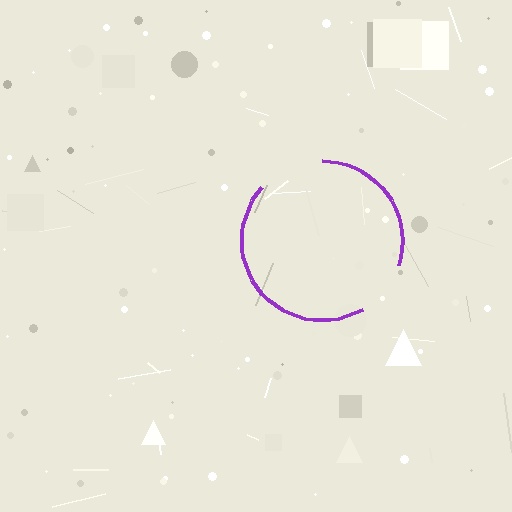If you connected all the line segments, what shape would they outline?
They would outline a circle.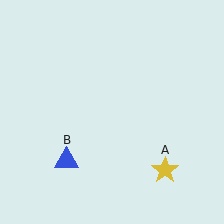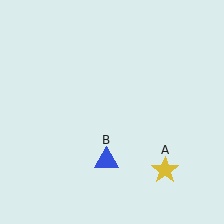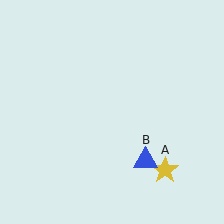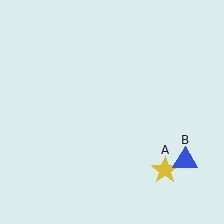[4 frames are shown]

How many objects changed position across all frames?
1 object changed position: blue triangle (object B).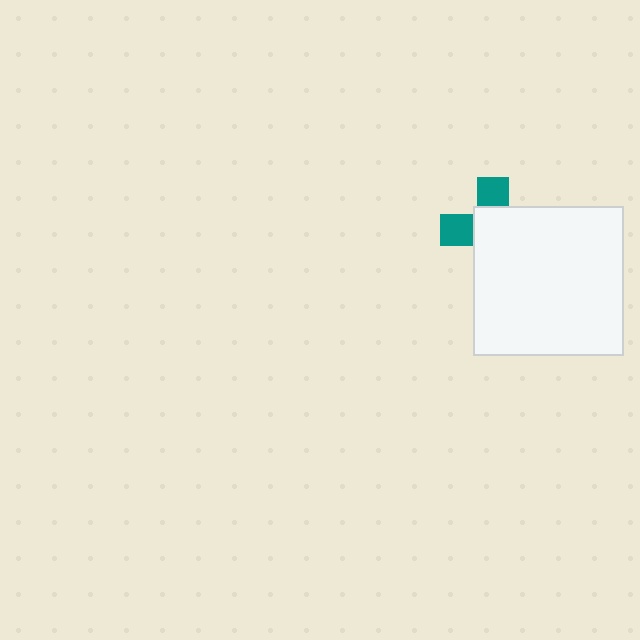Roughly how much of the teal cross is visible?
A small part of it is visible (roughly 34%).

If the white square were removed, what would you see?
You would see the complete teal cross.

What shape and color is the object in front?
The object in front is a white square.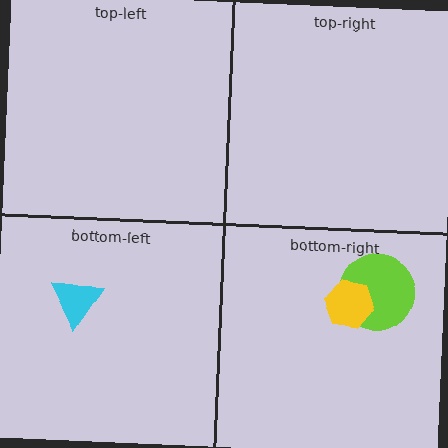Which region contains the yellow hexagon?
The bottom-right region.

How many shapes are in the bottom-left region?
1.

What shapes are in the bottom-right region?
The lime circle, the yellow hexagon.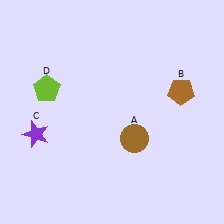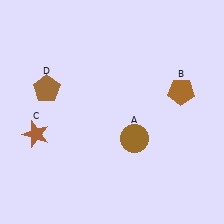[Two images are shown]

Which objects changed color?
C changed from purple to brown. D changed from lime to brown.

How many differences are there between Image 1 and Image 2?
There are 2 differences between the two images.